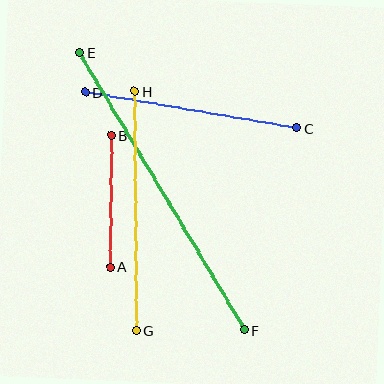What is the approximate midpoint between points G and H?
The midpoint is at approximately (136, 211) pixels.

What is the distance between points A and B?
The distance is approximately 132 pixels.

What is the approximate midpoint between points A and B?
The midpoint is at approximately (111, 201) pixels.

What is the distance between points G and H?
The distance is approximately 239 pixels.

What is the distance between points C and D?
The distance is approximately 214 pixels.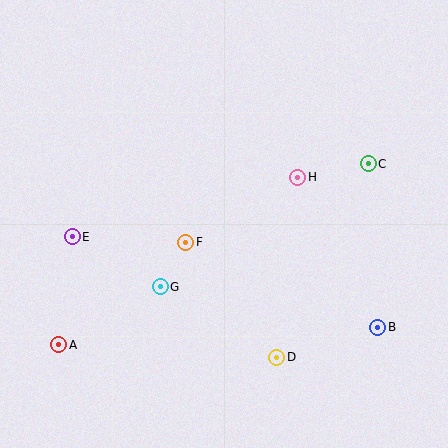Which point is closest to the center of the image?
Point F at (186, 242) is closest to the center.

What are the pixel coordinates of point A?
Point A is at (59, 345).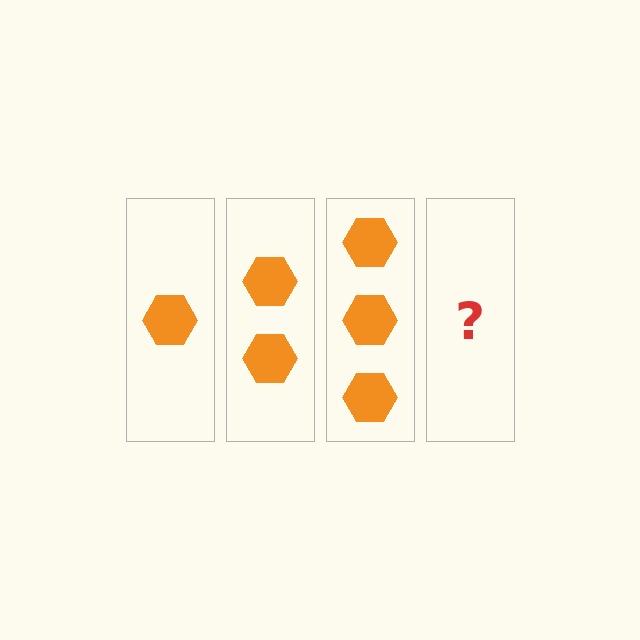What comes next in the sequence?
The next element should be 4 hexagons.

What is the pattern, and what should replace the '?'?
The pattern is that each step adds one more hexagon. The '?' should be 4 hexagons.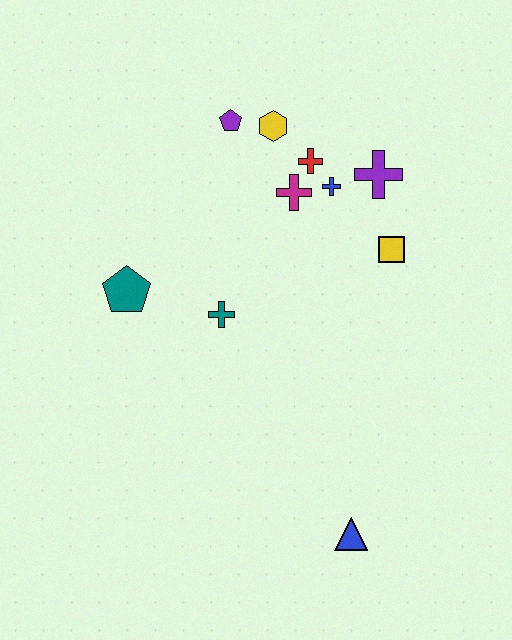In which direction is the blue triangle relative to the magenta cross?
The blue triangle is below the magenta cross.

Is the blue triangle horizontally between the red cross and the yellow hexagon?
No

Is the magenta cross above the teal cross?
Yes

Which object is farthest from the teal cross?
The blue triangle is farthest from the teal cross.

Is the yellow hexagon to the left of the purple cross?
Yes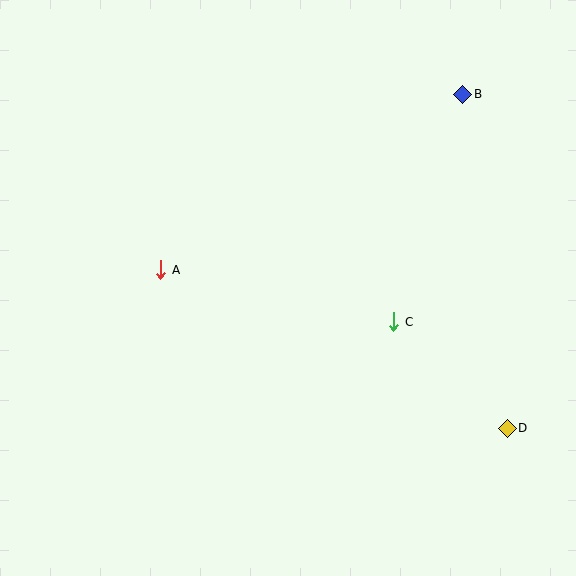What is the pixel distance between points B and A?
The distance between B and A is 349 pixels.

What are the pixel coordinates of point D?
Point D is at (507, 428).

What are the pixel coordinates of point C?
Point C is at (394, 322).